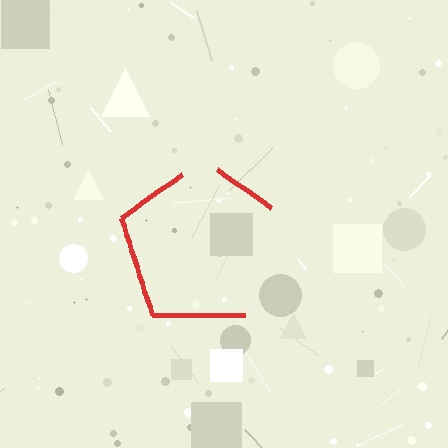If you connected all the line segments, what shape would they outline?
They would outline a pentagon.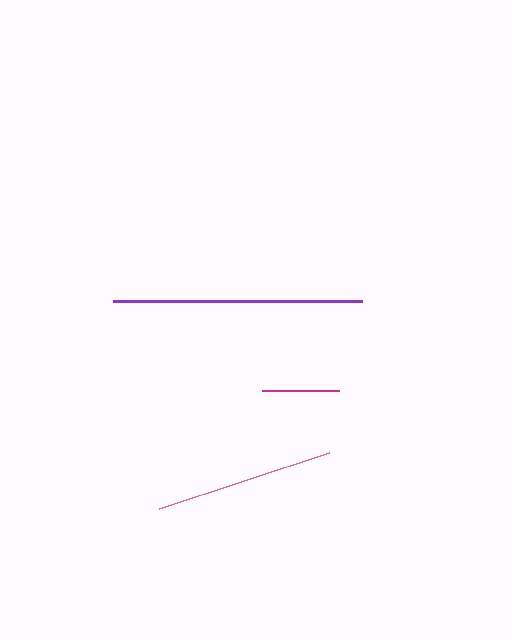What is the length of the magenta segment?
The magenta segment is approximately 77 pixels long.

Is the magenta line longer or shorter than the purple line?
The purple line is longer than the magenta line.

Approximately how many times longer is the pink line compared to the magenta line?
The pink line is approximately 2.3 times the length of the magenta line.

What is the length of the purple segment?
The purple segment is approximately 249 pixels long.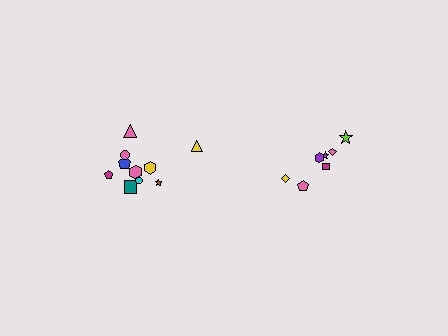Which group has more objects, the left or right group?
The left group.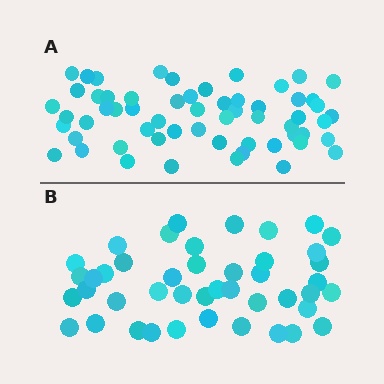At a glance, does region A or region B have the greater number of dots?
Region A (the top region) has more dots.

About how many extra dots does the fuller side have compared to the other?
Region A has approximately 15 more dots than region B.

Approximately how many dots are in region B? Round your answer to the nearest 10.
About 40 dots. (The exact count is 44, which rounds to 40.)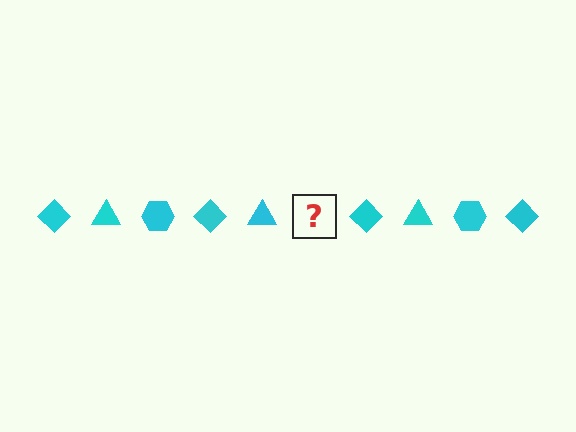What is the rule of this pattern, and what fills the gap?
The rule is that the pattern cycles through diamond, triangle, hexagon shapes in cyan. The gap should be filled with a cyan hexagon.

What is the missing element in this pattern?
The missing element is a cyan hexagon.